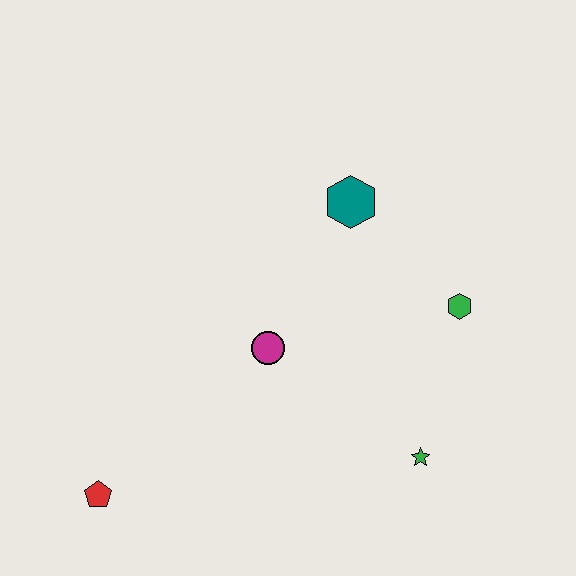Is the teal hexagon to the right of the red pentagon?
Yes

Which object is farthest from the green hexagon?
The red pentagon is farthest from the green hexagon.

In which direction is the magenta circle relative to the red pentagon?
The magenta circle is to the right of the red pentagon.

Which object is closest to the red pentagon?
The magenta circle is closest to the red pentagon.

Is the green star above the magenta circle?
No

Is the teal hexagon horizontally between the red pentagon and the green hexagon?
Yes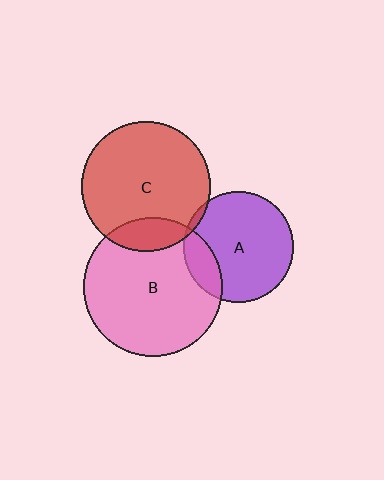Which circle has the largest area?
Circle B (pink).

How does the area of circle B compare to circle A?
Approximately 1.6 times.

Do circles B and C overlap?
Yes.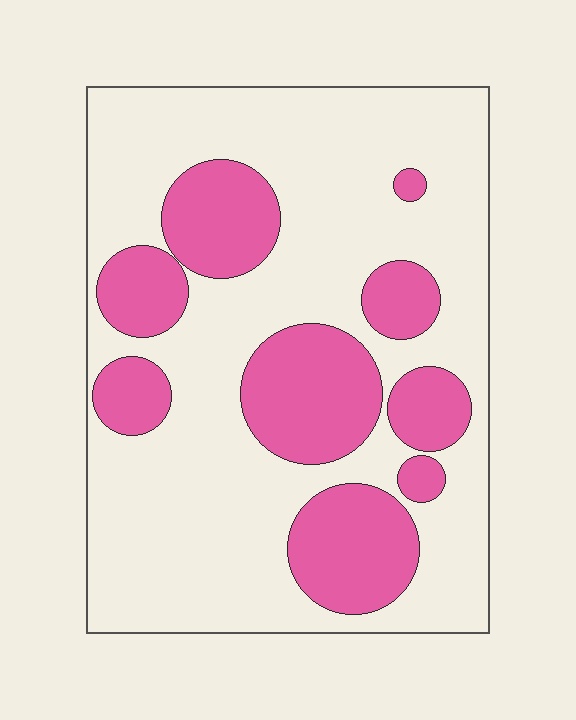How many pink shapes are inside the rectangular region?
9.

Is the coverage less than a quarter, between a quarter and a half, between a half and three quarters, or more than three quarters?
Between a quarter and a half.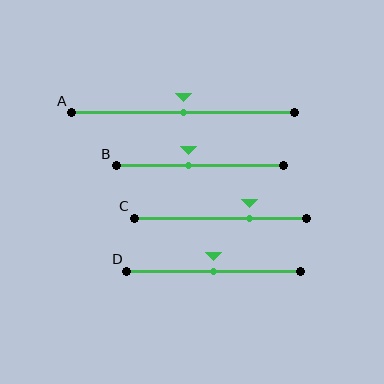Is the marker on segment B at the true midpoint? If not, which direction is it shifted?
No, the marker on segment B is shifted to the left by about 7% of the segment length.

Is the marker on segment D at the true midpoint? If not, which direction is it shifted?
Yes, the marker on segment D is at the true midpoint.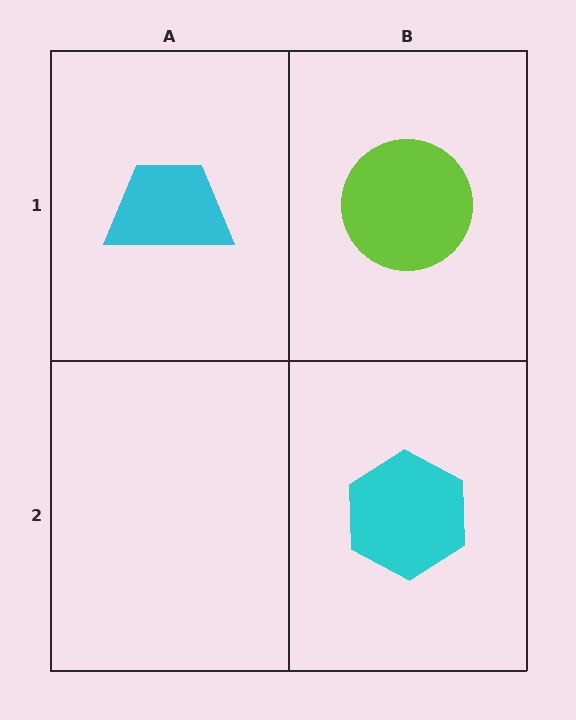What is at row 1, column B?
A lime circle.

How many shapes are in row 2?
1 shape.